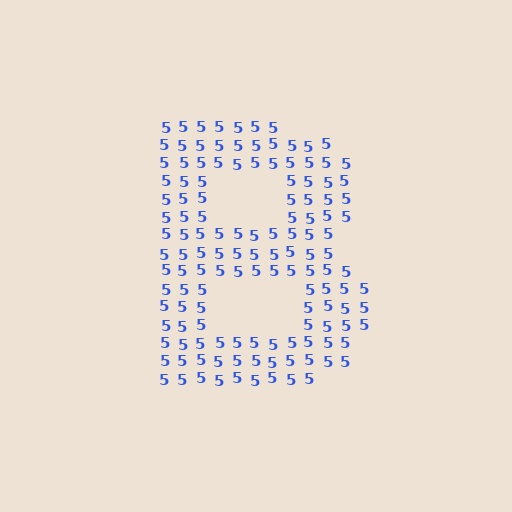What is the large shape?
The large shape is the letter B.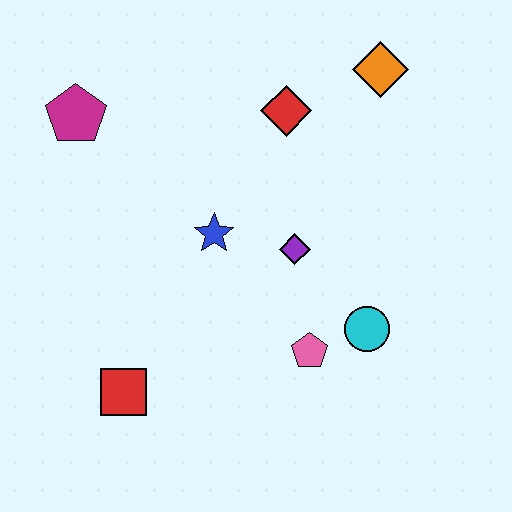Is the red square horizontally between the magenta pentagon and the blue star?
Yes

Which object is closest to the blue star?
The purple diamond is closest to the blue star.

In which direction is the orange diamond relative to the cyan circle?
The orange diamond is above the cyan circle.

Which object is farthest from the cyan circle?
The magenta pentagon is farthest from the cyan circle.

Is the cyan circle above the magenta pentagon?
No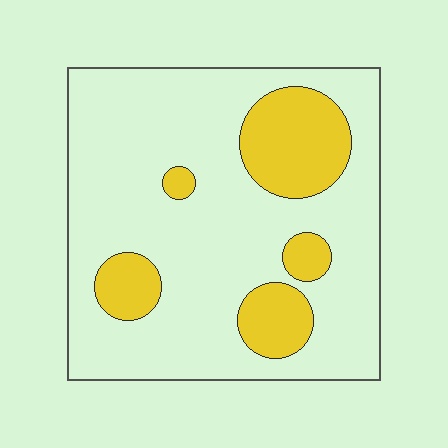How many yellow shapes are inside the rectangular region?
5.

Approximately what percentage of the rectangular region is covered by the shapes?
Approximately 20%.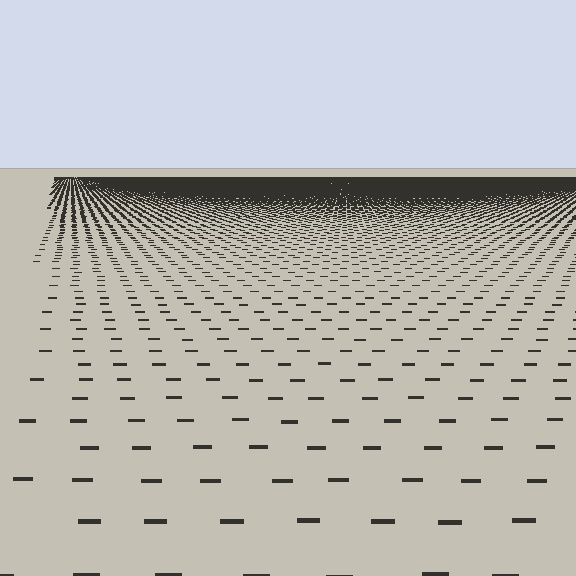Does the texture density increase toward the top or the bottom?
Density increases toward the top.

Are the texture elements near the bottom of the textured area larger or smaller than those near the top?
Larger. Near the bottom, elements are closer to the viewer and appear at a bigger on-screen size.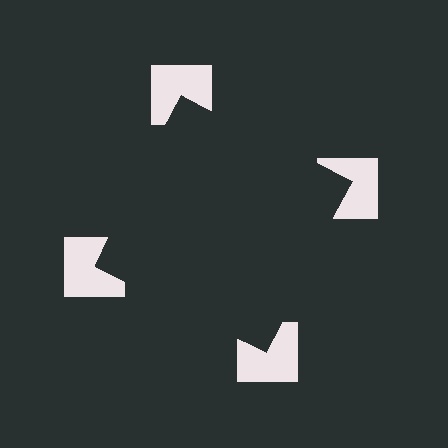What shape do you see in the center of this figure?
An illusory square — its edges are inferred from the aligned wedge cuts in the notched squares, not physically drawn.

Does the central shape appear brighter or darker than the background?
It typically appears slightly darker than the background, even though no actual brightness change is drawn.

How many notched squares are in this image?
There are 4 — one at each vertex of the illusory square.